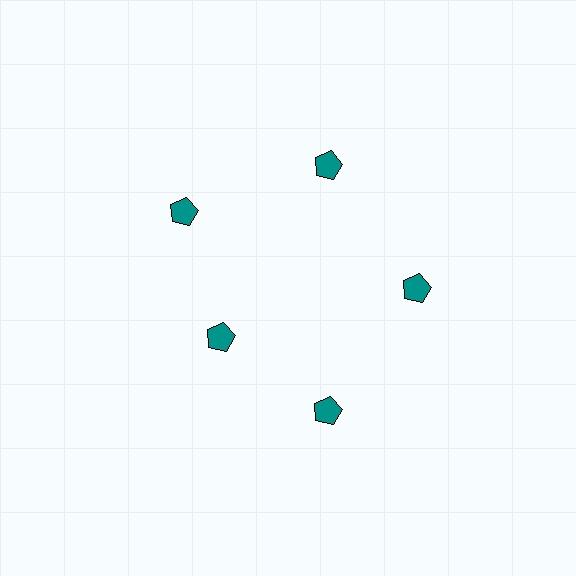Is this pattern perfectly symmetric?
No. The 5 teal pentagons are arranged in a ring, but one element near the 8 o'clock position is pulled inward toward the center, breaking the 5-fold rotational symmetry.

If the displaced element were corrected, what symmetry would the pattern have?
It would have 5-fold rotational symmetry — the pattern would map onto itself every 72 degrees.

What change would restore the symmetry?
The symmetry would be restored by moving it outward, back onto the ring so that all 5 pentagons sit at equal angles and equal distance from the center.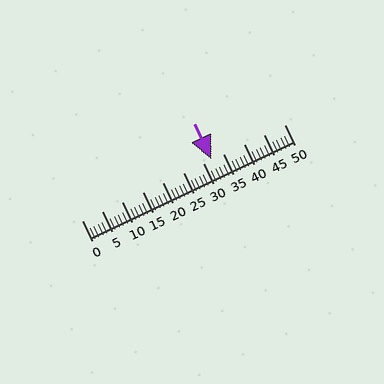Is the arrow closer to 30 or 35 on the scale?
The arrow is closer to 30.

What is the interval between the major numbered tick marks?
The major tick marks are spaced 5 units apart.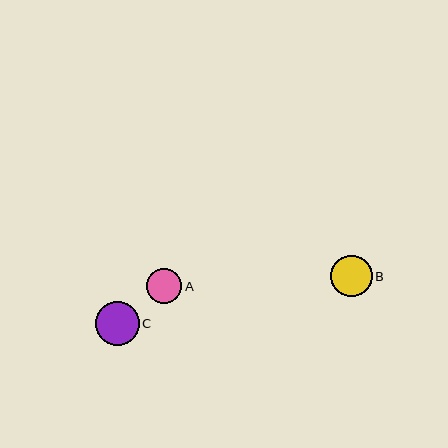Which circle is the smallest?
Circle A is the smallest with a size of approximately 35 pixels.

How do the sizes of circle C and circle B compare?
Circle C and circle B are approximately the same size.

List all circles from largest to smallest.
From largest to smallest: C, B, A.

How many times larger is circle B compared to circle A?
Circle B is approximately 1.2 times the size of circle A.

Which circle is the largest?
Circle C is the largest with a size of approximately 44 pixels.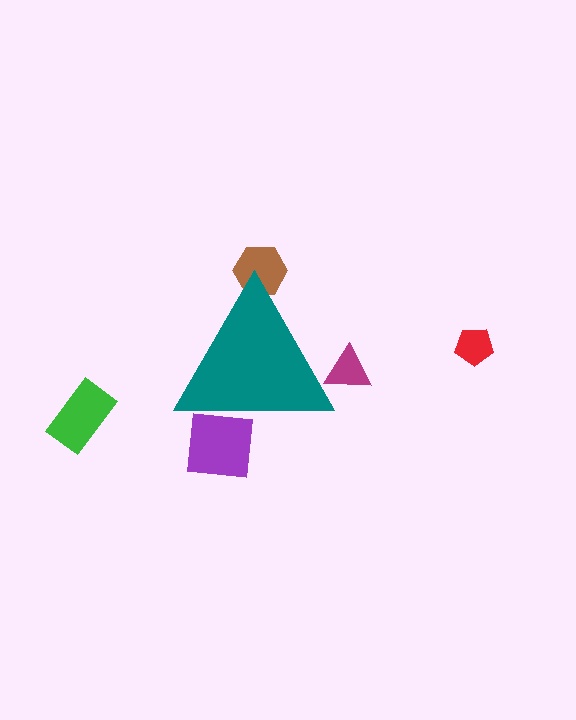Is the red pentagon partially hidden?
No, the red pentagon is fully visible.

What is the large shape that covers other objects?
A teal triangle.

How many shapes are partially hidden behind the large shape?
3 shapes are partially hidden.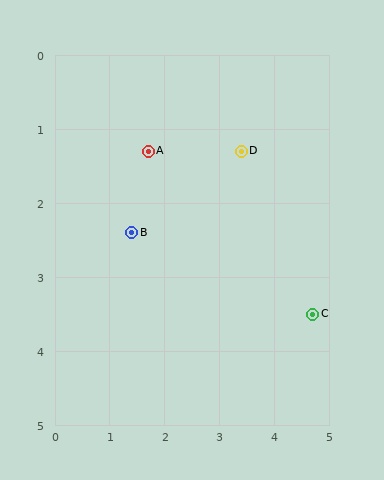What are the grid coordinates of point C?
Point C is at approximately (4.7, 3.5).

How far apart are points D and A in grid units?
Points D and A are about 1.7 grid units apart.